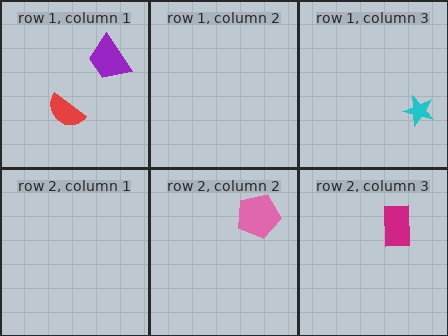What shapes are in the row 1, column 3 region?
The cyan star.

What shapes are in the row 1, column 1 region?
The purple trapezoid, the red semicircle.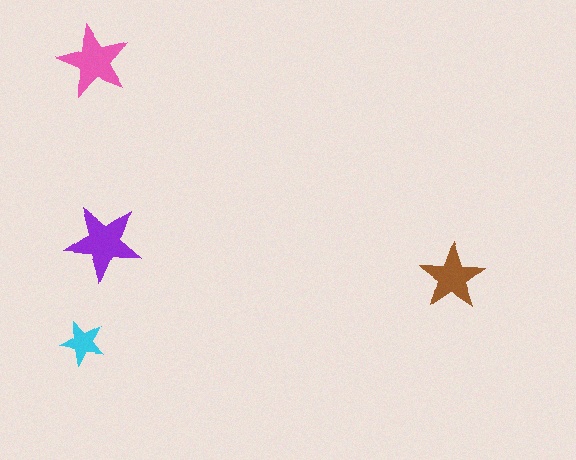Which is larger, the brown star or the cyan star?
The brown one.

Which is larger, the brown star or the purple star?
The purple one.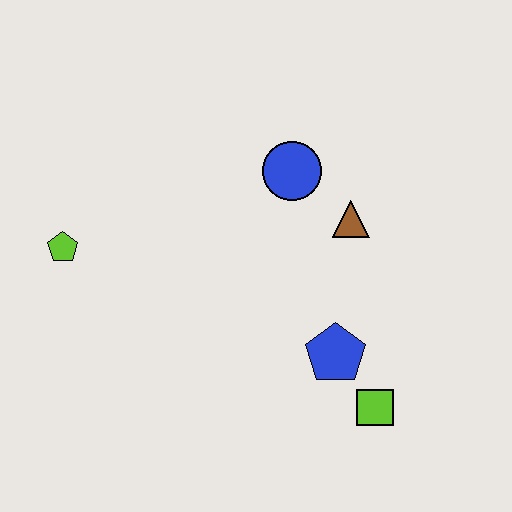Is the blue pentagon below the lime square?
No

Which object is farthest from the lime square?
The lime pentagon is farthest from the lime square.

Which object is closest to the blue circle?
The brown triangle is closest to the blue circle.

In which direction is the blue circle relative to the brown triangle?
The blue circle is to the left of the brown triangle.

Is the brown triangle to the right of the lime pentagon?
Yes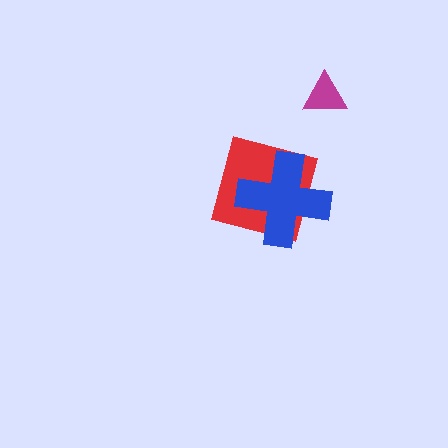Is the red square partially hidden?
Yes, it is partially covered by another shape.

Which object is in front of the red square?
The blue cross is in front of the red square.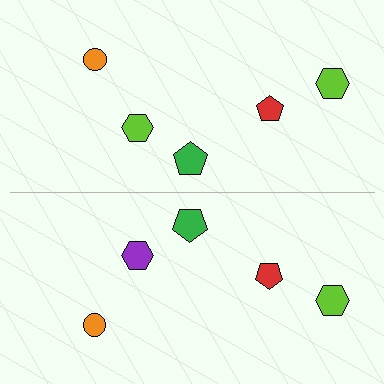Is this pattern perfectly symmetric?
No, the pattern is not perfectly symmetric. The purple hexagon on the bottom side breaks the symmetry — its mirror counterpart is lime.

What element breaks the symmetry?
The purple hexagon on the bottom side breaks the symmetry — its mirror counterpart is lime.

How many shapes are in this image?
There are 10 shapes in this image.